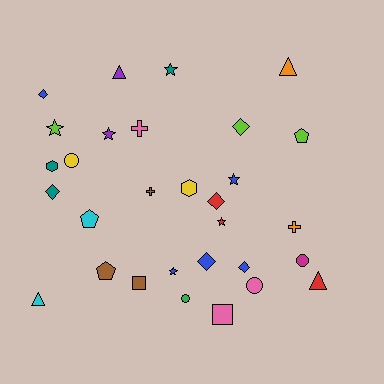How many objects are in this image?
There are 30 objects.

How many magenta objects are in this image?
There is 1 magenta object.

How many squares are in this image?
There are 2 squares.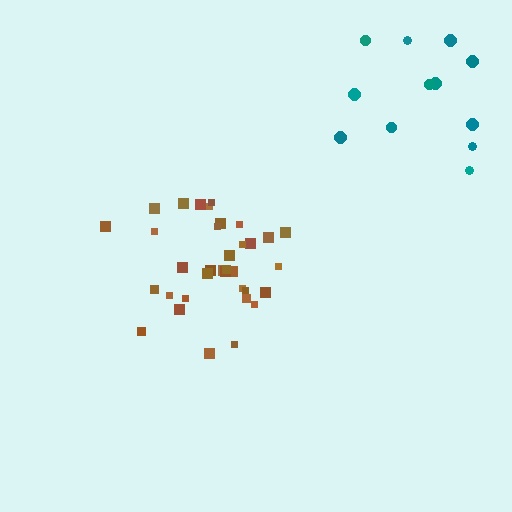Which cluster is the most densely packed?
Brown.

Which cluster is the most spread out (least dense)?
Teal.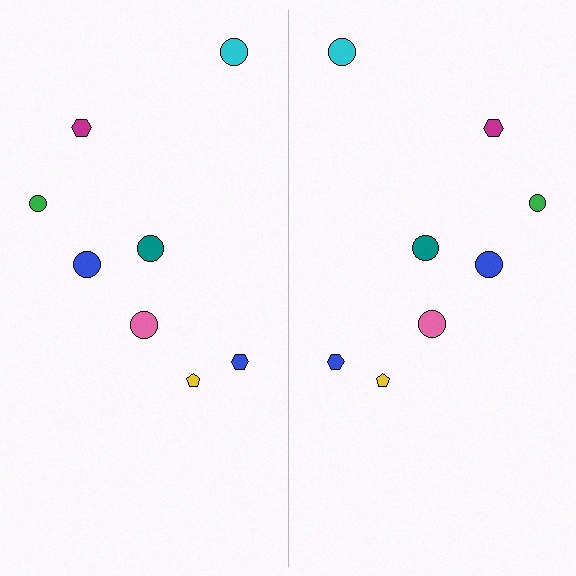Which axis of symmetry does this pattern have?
The pattern has a vertical axis of symmetry running through the center of the image.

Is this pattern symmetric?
Yes, this pattern has bilateral (reflection) symmetry.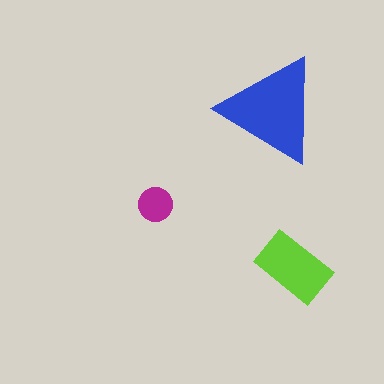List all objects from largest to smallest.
The blue triangle, the lime rectangle, the magenta circle.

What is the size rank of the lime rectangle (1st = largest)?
2nd.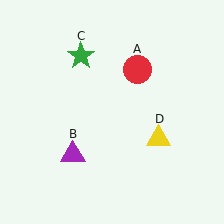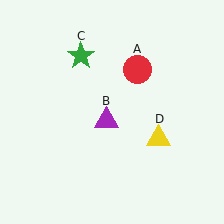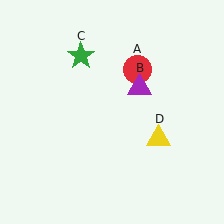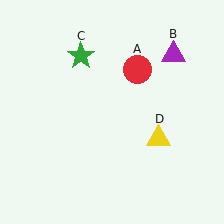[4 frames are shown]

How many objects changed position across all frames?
1 object changed position: purple triangle (object B).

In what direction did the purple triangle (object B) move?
The purple triangle (object B) moved up and to the right.